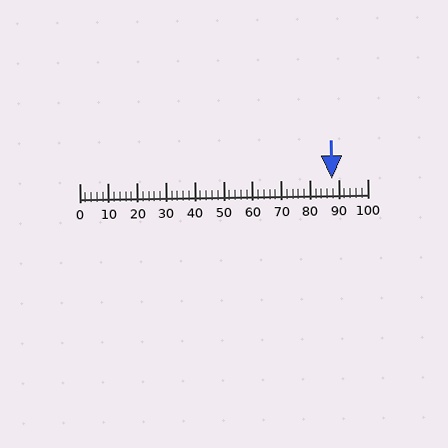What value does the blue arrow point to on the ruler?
The blue arrow points to approximately 88.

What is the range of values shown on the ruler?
The ruler shows values from 0 to 100.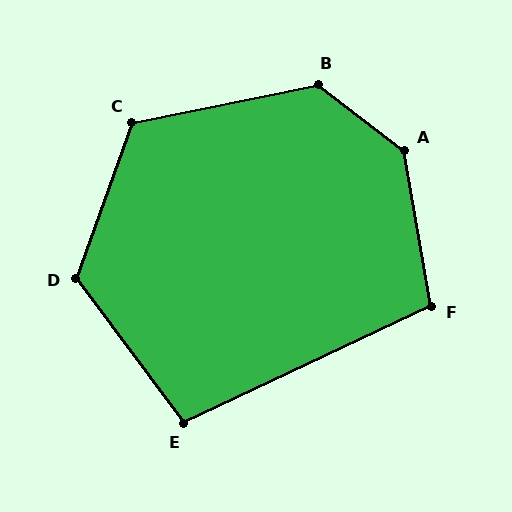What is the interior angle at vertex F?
Approximately 106 degrees (obtuse).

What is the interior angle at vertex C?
Approximately 121 degrees (obtuse).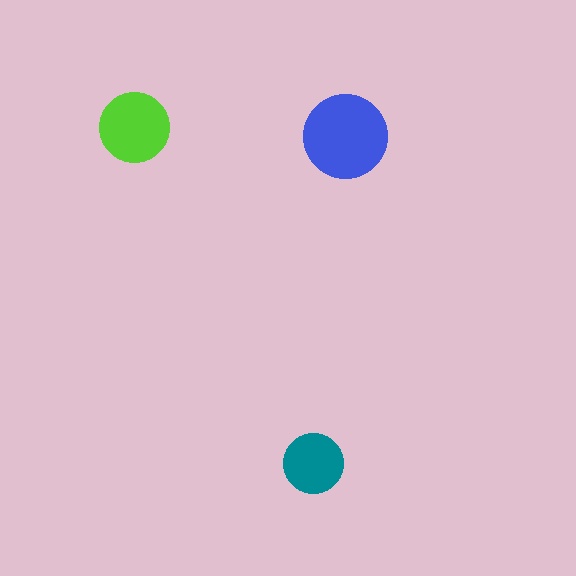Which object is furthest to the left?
The lime circle is leftmost.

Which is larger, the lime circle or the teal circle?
The lime one.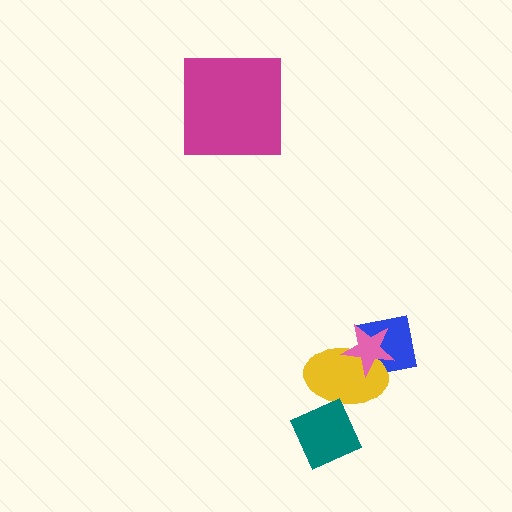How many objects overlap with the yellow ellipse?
3 objects overlap with the yellow ellipse.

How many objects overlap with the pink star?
2 objects overlap with the pink star.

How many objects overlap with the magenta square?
0 objects overlap with the magenta square.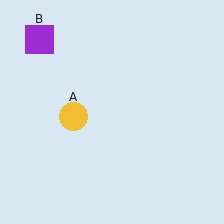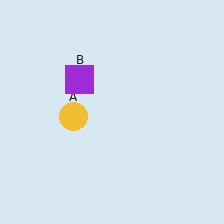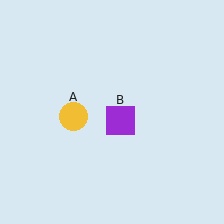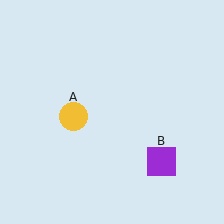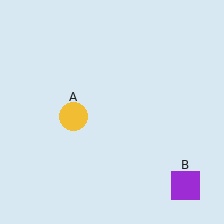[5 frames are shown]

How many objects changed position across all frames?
1 object changed position: purple square (object B).